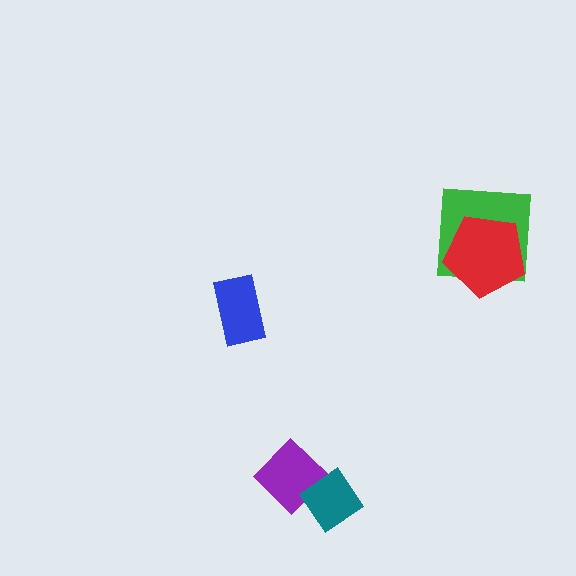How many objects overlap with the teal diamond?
1 object overlaps with the teal diamond.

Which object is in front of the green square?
The red pentagon is in front of the green square.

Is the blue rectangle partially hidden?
No, no other shape covers it.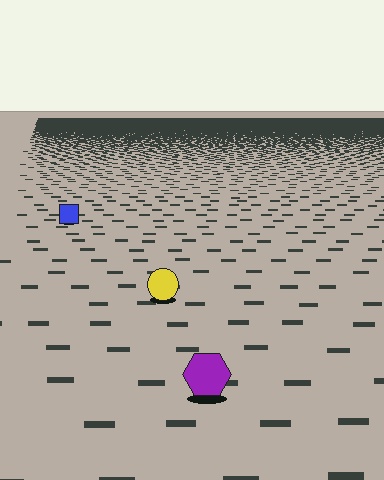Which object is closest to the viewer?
The purple hexagon is closest. The texture marks near it are larger and more spread out.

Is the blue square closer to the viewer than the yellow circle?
No. The yellow circle is closer — you can tell from the texture gradient: the ground texture is coarser near it.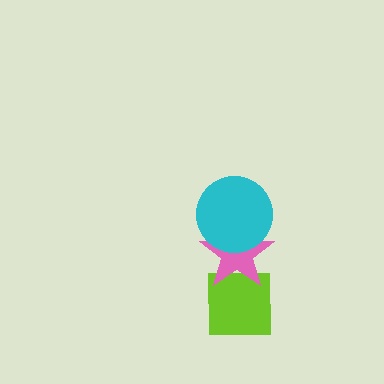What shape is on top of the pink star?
The cyan circle is on top of the pink star.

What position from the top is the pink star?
The pink star is 2nd from the top.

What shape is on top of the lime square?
The pink star is on top of the lime square.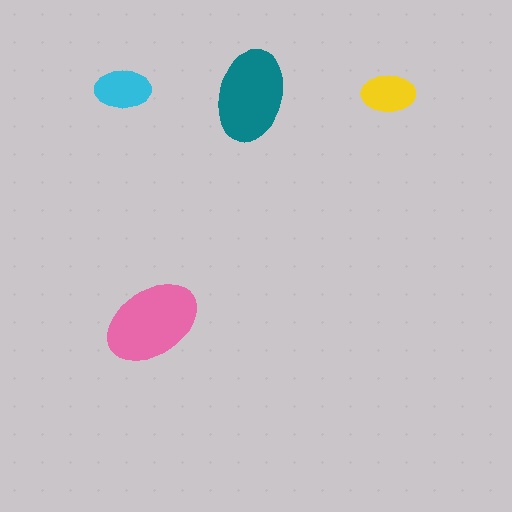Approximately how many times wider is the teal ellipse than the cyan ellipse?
About 1.5 times wider.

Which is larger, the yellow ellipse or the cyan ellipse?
The cyan one.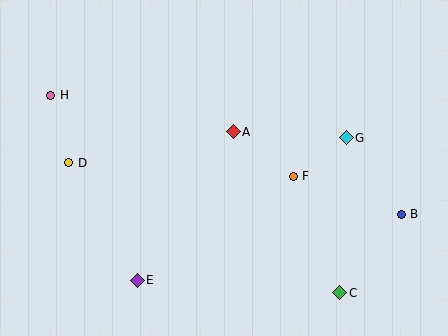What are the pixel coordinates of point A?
Point A is at (233, 132).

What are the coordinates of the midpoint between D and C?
The midpoint between D and C is at (204, 228).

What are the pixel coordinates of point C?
Point C is at (340, 293).